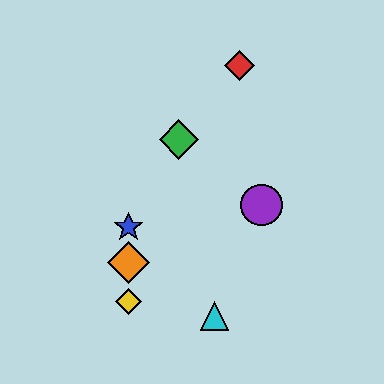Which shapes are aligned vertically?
The blue star, the yellow diamond, the orange diamond are aligned vertically.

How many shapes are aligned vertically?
3 shapes (the blue star, the yellow diamond, the orange diamond) are aligned vertically.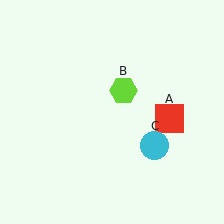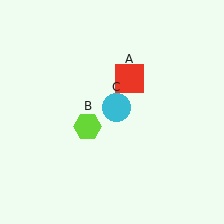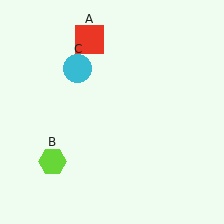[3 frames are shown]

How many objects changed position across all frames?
3 objects changed position: red square (object A), lime hexagon (object B), cyan circle (object C).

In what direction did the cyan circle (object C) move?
The cyan circle (object C) moved up and to the left.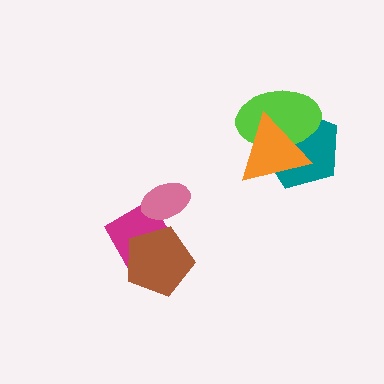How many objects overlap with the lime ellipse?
2 objects overlap with the lime ellipse.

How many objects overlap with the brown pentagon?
1 object overlaps with the brown pentagon.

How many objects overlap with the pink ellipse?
1 object overlaps with the pink ellipse.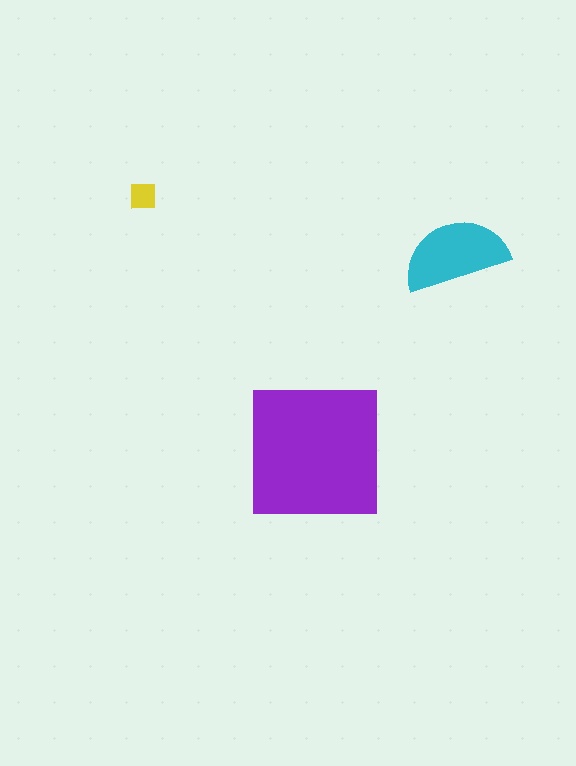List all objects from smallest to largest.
The yellow square, the cyan semicircle, the purple square.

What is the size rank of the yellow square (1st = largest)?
3rd.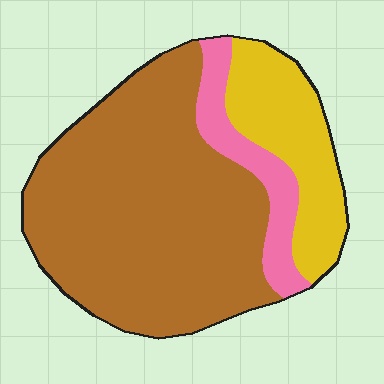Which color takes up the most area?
Brown, at roughly 65%.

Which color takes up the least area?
Pink, at roughly 10%.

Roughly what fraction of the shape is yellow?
Yellow covers about 20% of the shape.